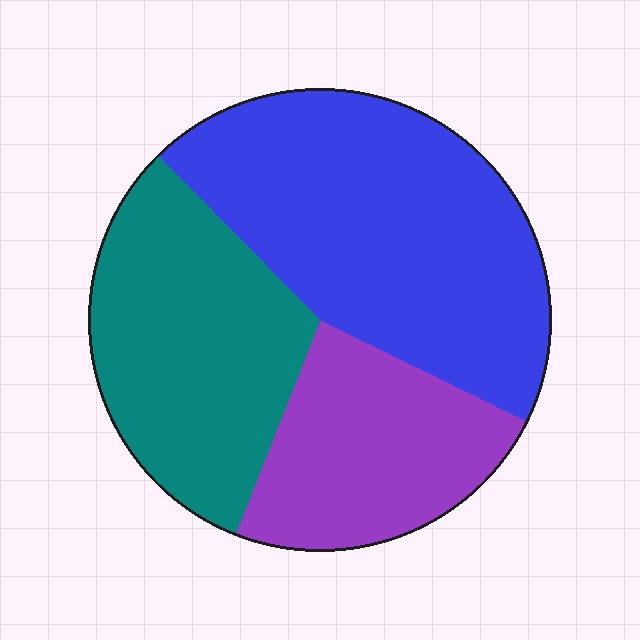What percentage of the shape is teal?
Teal covers 32% of the shape.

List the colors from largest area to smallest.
From largest to smallest: blue, teal, purple.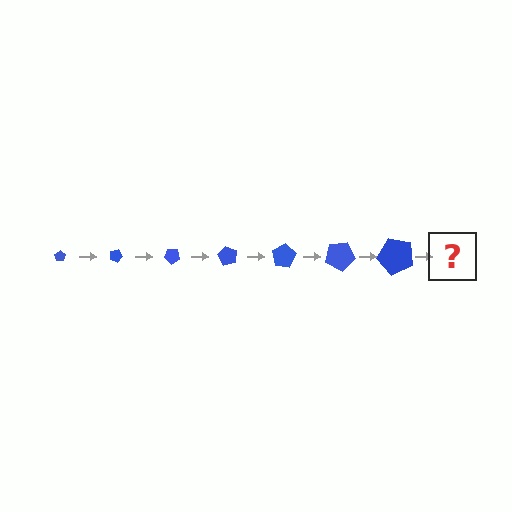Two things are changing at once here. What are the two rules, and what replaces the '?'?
The two rules are that the pentagon grows larger each step and it rotates 20 degrees each step. The '?' should be a pentagon, larger than the previous one and rotated 140 degrees from the start.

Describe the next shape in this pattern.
It should be a pentagon, larger than the previous one and rotated 140 degrees from the start.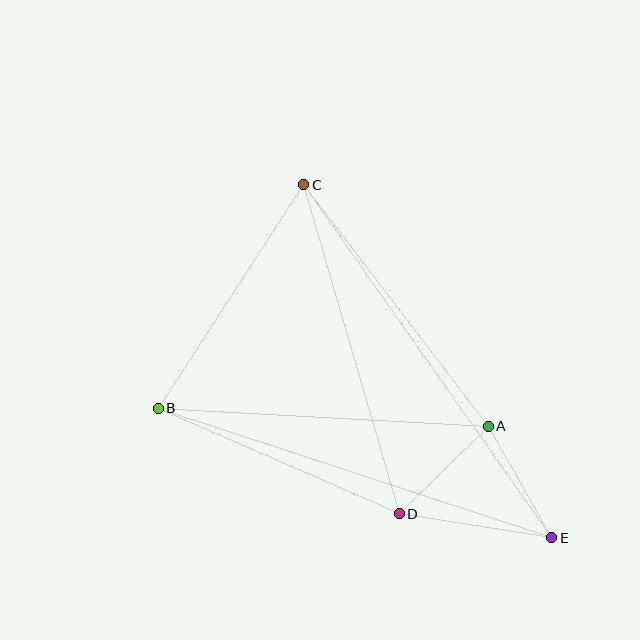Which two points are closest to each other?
Points A and D are closest to each other.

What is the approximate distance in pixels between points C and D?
The distance between C and D is approximately 342 pixels.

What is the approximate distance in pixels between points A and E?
The distance between A and E is approximately 128 pixels.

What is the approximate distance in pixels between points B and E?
The distance between B and E is approximately 414 pixels.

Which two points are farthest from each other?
Points C and E are farthest from each other.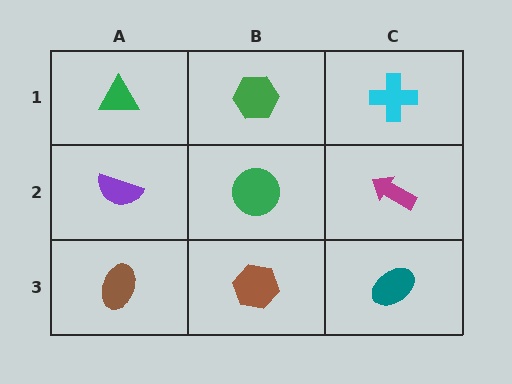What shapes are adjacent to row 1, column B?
A green circle (row 2, column B), a green triangle (row 1, column A), a cyan cross (row 1, column C).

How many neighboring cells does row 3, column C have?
2.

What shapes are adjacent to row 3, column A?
A purple semicircle (row 2, column A), a brown hexagon (row 3, column B).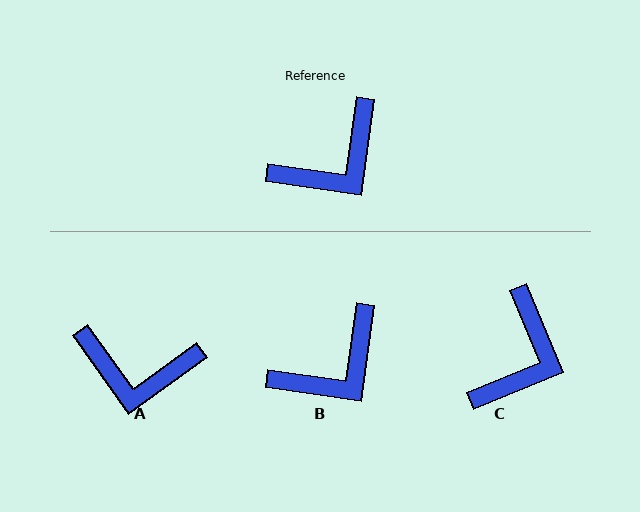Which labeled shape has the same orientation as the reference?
B.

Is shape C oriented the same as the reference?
No, it is off by about 31 degrees.